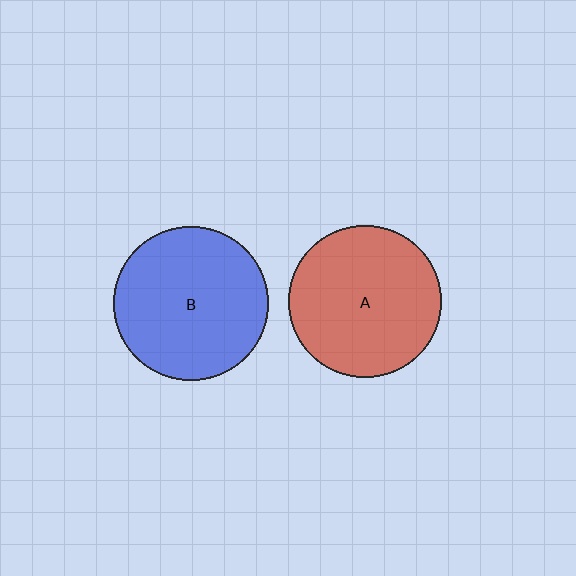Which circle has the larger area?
Circle B (blue).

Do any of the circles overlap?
No, none of the circles overlap.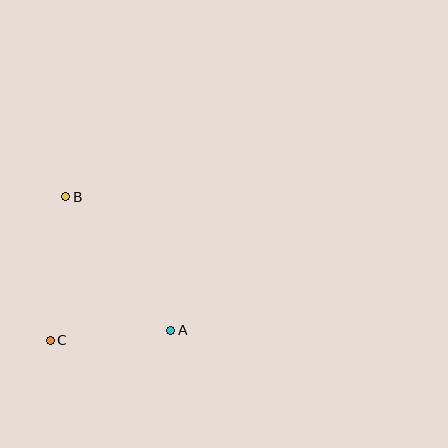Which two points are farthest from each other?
Points A and B are farthest from each other.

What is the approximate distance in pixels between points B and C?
The distance between B and C is approximately 144 pixels.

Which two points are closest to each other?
Points A and C are closest to each other.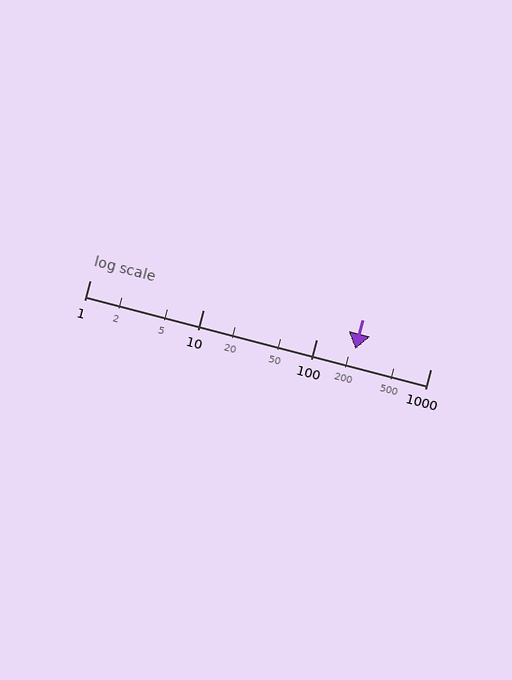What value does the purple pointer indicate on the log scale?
The pointer indicates approximately 220.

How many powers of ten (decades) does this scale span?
The scale spans 3 decades, from 1 to 1000.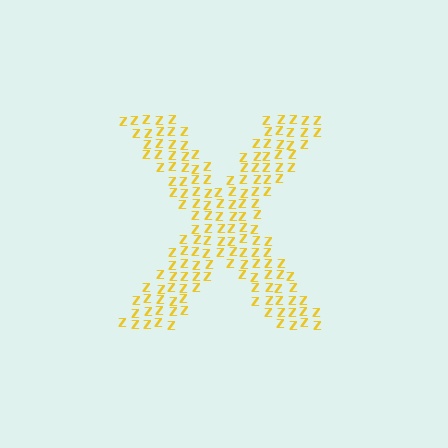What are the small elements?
The small elements are letter Z's.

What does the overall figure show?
The overall figure shows the letter X.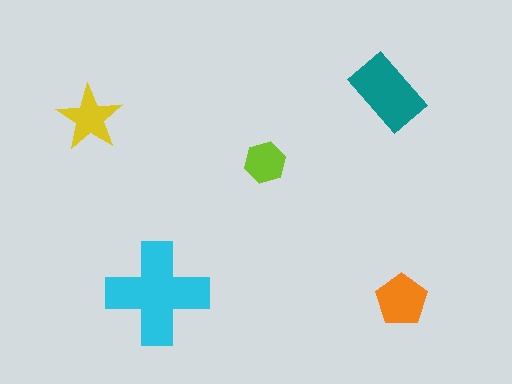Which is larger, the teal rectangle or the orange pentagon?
The teal rectangle.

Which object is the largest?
The cyan cross.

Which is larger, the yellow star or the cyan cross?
The cyan cross.